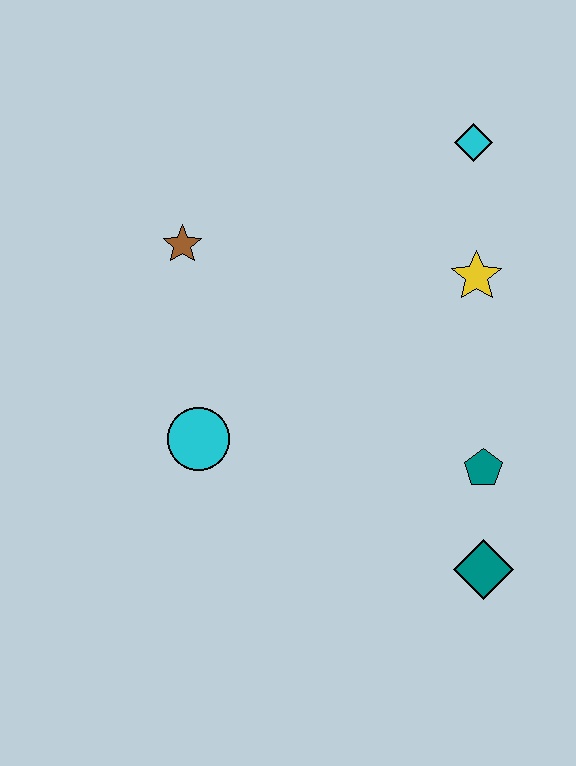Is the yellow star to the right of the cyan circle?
Yes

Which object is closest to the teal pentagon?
The teal diamond is closest to the teal pentagon.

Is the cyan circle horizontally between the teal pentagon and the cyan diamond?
No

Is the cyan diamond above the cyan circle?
Yes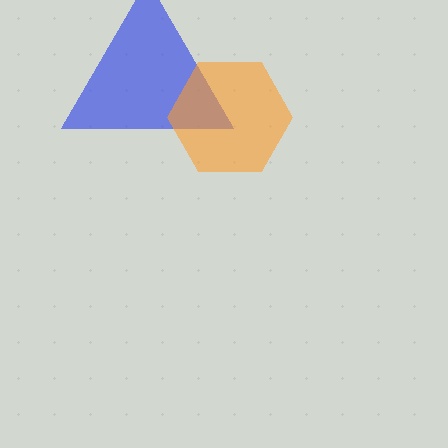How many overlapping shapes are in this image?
There are 2 overlapping shapes in the image.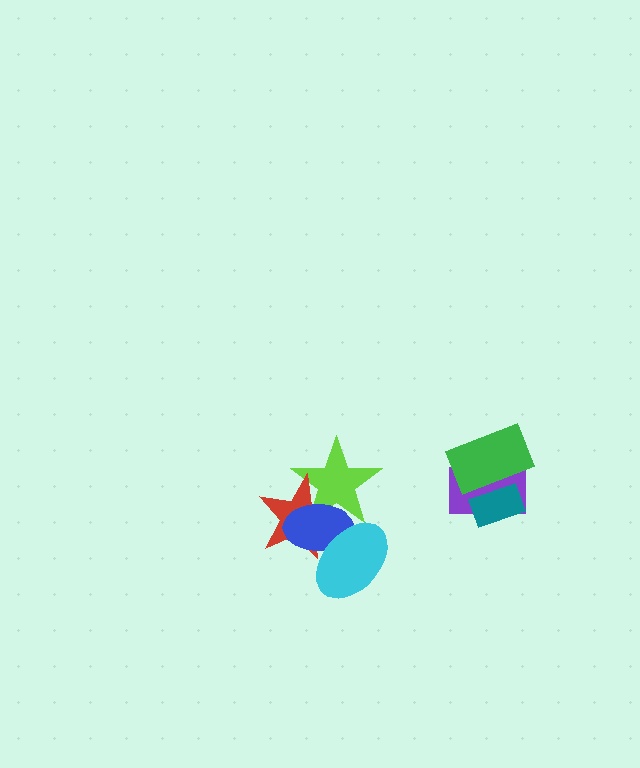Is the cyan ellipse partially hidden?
No, no other shape covers it.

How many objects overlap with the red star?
3 objects overlap with the red star.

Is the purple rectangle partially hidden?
Yes, it is partially covered by another shape.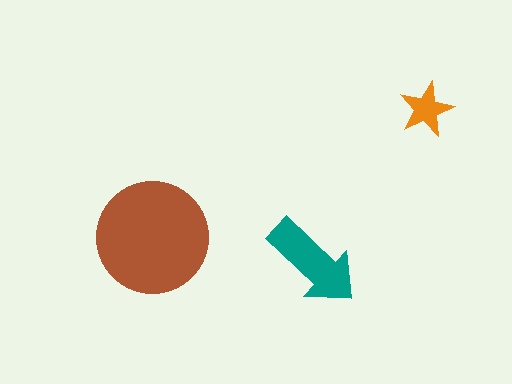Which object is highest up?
The orange star is topmost.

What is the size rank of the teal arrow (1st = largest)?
2nd.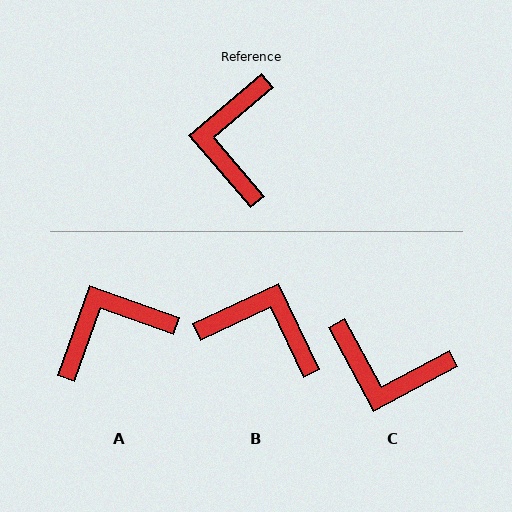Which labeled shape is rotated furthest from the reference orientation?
B, about 105 degrees away.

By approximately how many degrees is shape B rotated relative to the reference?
Approximately 105 degrees clockwise.